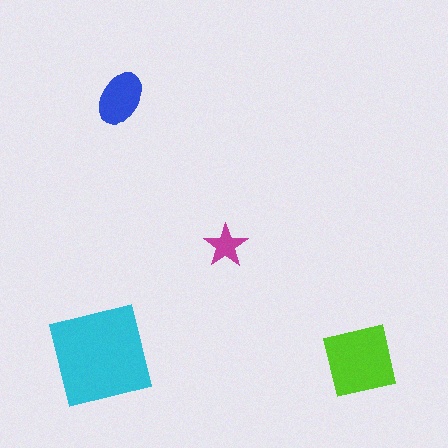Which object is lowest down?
The lime square is bottommost.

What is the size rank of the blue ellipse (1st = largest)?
3rd.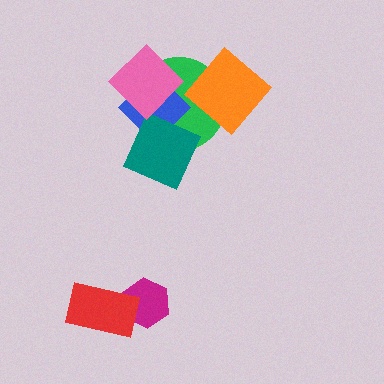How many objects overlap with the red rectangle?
1 object overlaps with the red rectangle.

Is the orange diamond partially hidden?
No, no other shape covers it.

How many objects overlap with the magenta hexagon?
1 object overlaps with the magenta hexagon.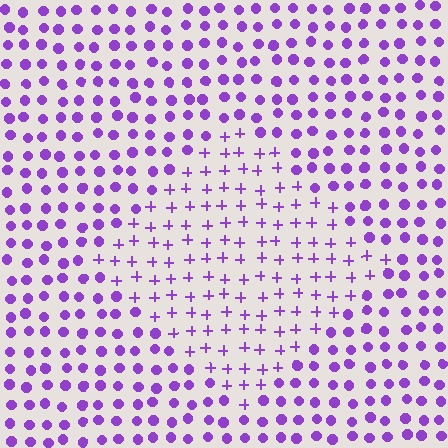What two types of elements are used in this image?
The image uses plus signs inside the diamond region and circles outside it.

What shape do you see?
I see a diamond.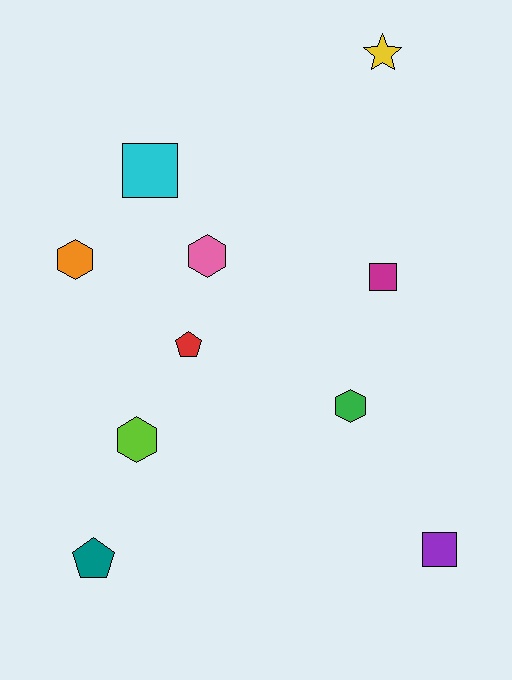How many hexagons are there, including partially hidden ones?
There are 4 hexagons.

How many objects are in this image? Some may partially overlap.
There are 10 objects.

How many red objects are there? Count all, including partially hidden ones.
There is 1 red object.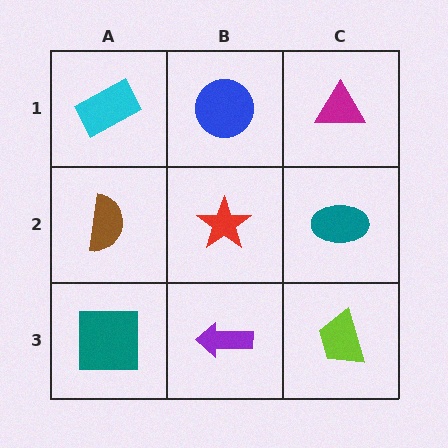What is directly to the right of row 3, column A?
A purple arrow.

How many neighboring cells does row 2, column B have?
4.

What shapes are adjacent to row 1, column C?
A teal ellipse (row 2, column C), a blue circle (row 1, column B).